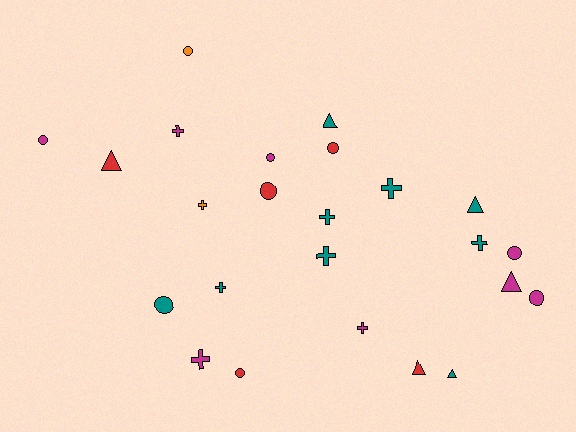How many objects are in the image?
There are 24 objects.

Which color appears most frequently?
Teal, with 9 objects.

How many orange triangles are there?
There are no orange triangles.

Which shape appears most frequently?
Cross, with 9 objects.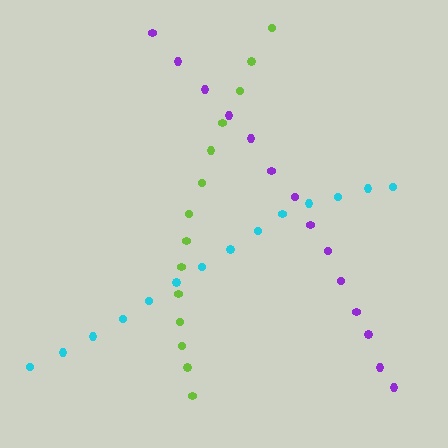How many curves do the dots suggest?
There are 3 distinct paths.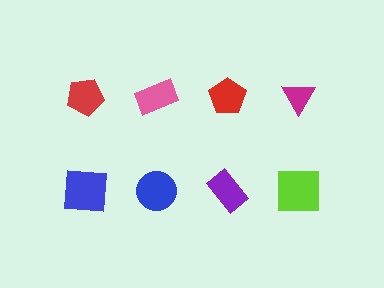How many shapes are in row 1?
4 shapes.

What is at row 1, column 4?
A magenta triangle.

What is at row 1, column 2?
A pink rectangle.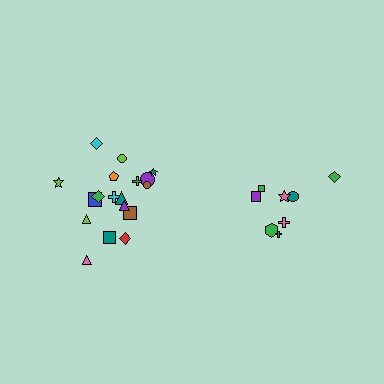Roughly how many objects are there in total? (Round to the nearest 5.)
Roughly 25 objects in total.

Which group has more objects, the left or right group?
The left group.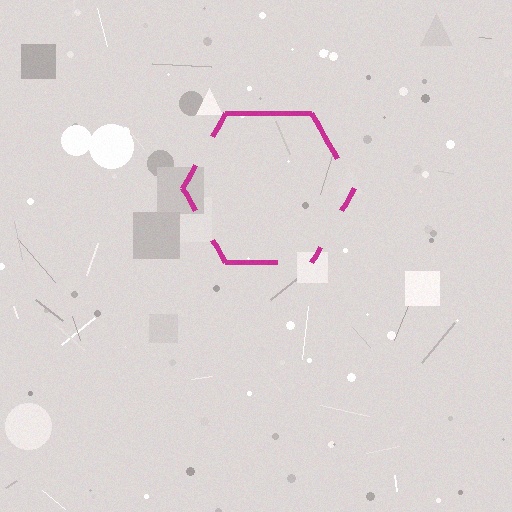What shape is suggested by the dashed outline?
The dashed outline suggests a hexagon.